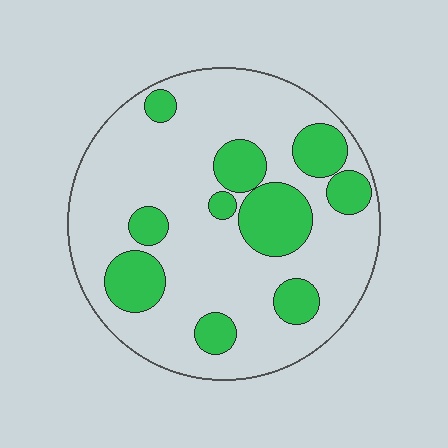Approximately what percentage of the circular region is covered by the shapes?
Approximately 25%.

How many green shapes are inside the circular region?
10.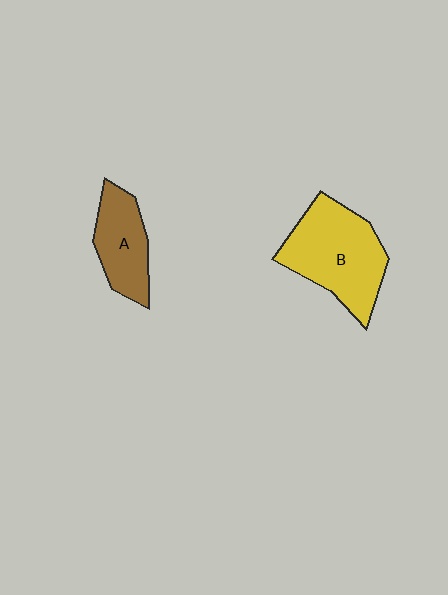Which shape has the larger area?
Shape B (yellow).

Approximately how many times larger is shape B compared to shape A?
Approximately 1.7 times.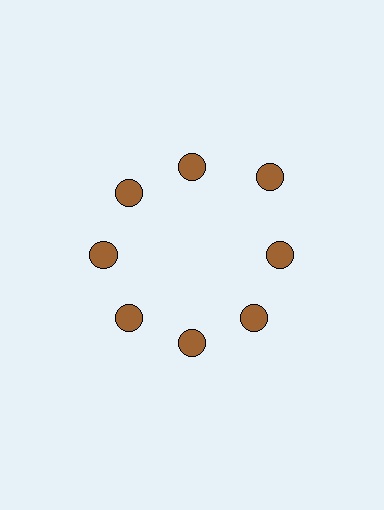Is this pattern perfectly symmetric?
No. The 8 brown circles are arranged in a ring, but one element near the 2 o'clock position is pushed outward from the center, breaking the 8-fold rotational symmetry.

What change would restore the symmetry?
The symmetry would be restored by moving it inward, back onto the ring so that all 8 circles sit at equal angles and equal distance from the center.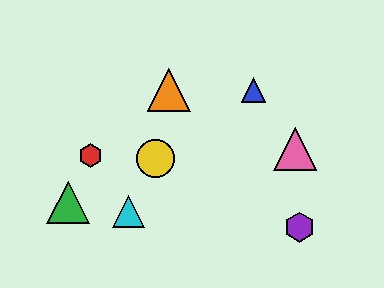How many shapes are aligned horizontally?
2 shapes (the blue triangle, the orange triangle) are aligned horizontally.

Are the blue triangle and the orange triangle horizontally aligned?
Yes, both are at y≈90.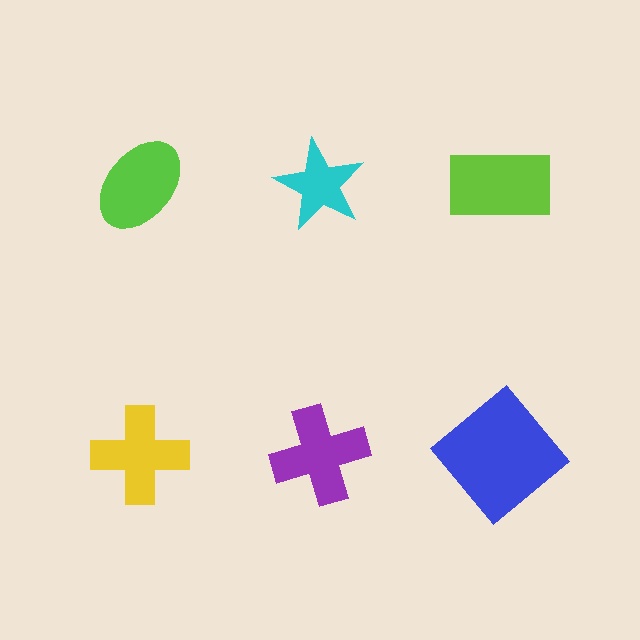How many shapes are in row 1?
3 shapes.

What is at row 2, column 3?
A blue diamond.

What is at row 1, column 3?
A lime rectangle.